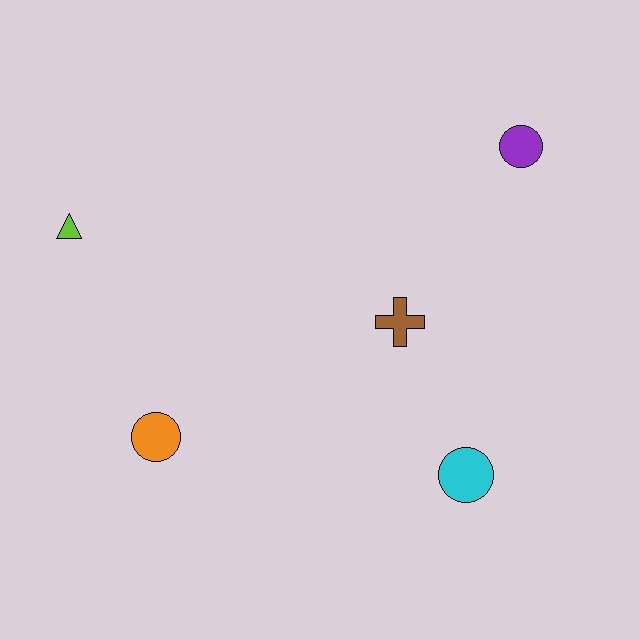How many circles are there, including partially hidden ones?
There are 3 circles.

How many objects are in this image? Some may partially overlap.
There are 5 objects.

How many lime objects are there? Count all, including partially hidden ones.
There is 1 lime object.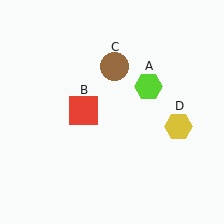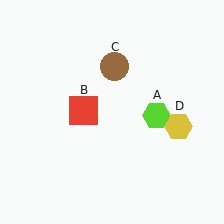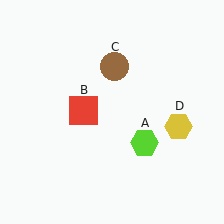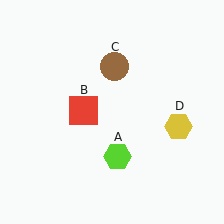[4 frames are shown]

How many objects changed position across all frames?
1 object changed position: lime hexagon (object A).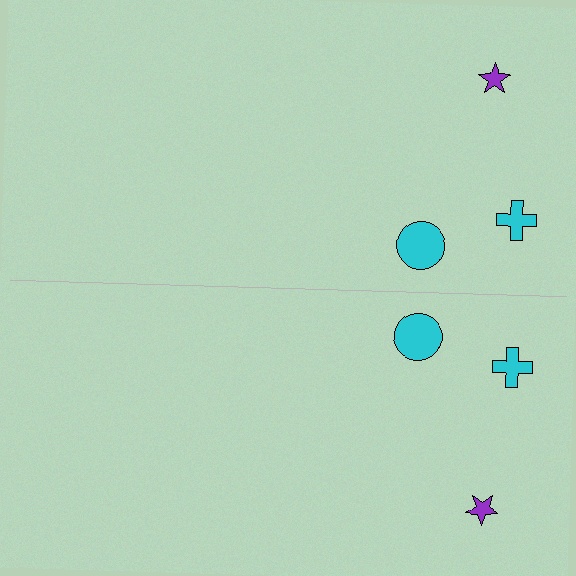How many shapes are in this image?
There are 6 shapes in this image.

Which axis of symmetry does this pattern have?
The pattern has a horizontal axis of symmetry running through the center of the image.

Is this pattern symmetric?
Yes, this pattern has bilateral (reflection) symmetry.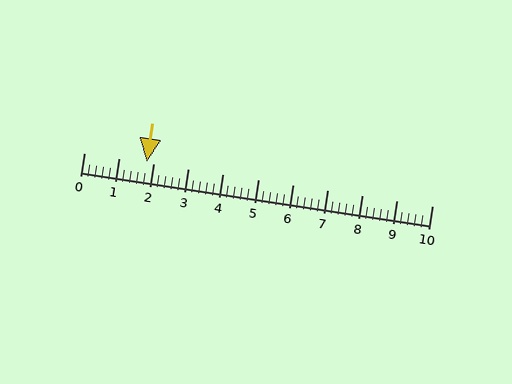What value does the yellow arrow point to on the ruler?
The yellow arrow points to approximately 1.8.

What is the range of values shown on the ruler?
The ruler shows values from 0 to 10.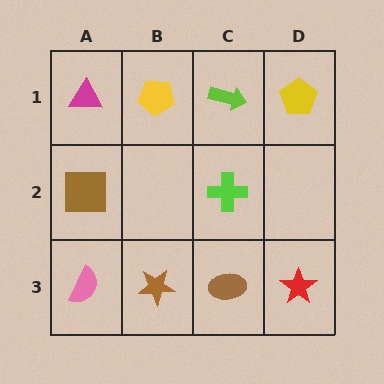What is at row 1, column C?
A lime arrow.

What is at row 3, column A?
A pink semicircle.